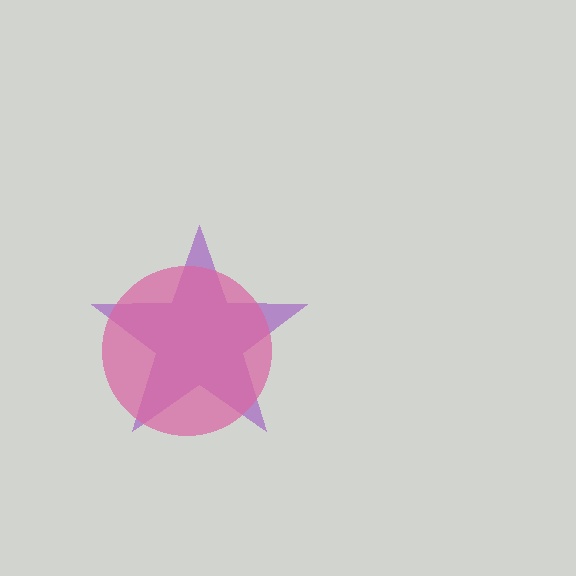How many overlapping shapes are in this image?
There are 2 overlapping shapes in the image.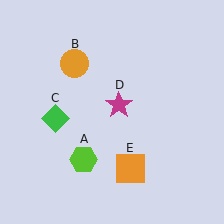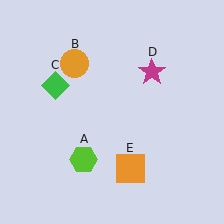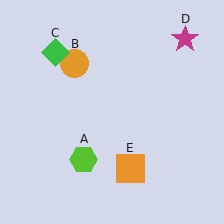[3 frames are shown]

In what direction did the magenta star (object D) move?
The magenta star (object D) moved up and to the right.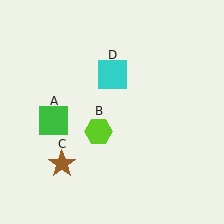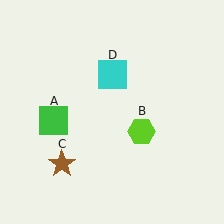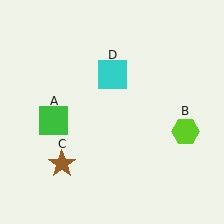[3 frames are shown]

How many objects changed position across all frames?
1 object changed position: lime hexagon (object B).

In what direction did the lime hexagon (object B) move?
The lime hexagon (object B) moved right.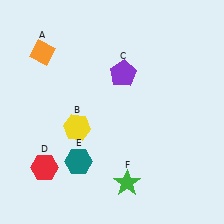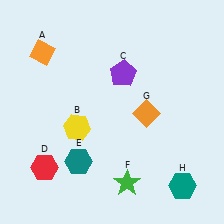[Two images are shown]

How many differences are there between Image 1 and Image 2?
There are 2 differences between the two images.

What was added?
An orange diamond (G), a teal hexagon (H) were added in Image 2.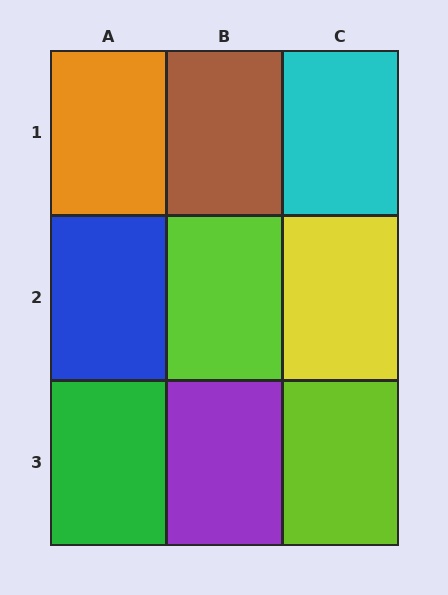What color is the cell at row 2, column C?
Yellow.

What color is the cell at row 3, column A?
Green.